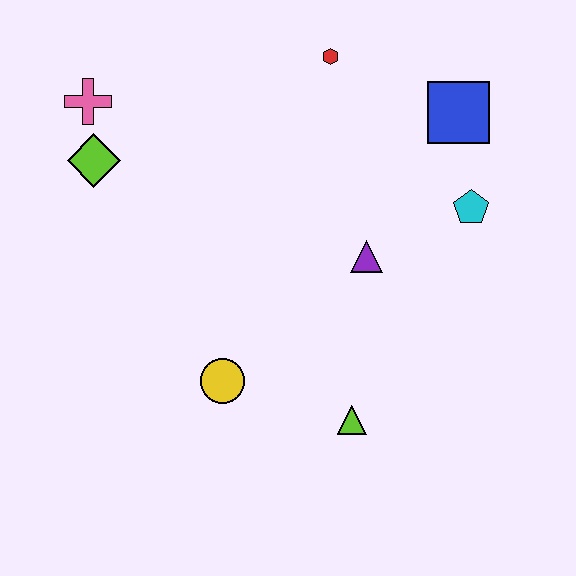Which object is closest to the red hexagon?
The blue square is closest to the red hexagon.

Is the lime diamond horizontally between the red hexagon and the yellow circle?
No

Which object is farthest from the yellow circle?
The blue square is farthest from the yellow circle.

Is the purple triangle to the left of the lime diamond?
No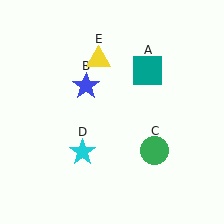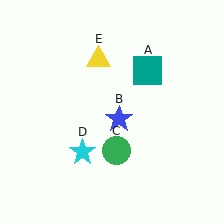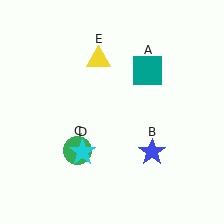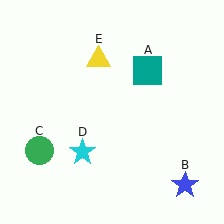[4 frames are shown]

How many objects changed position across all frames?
2 objects changed position: blue star (object B), green circle (object C).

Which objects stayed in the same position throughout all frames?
Teal square (object A) and cyan star (object D) and yellow triangle (object E) remained stationary.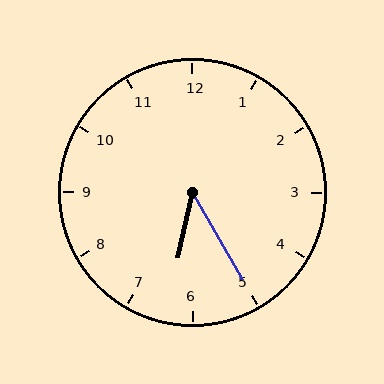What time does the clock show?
6:25.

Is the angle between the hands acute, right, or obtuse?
It is acute.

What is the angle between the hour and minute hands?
Approximately 42 degrees.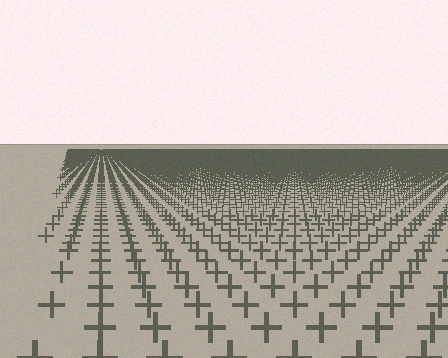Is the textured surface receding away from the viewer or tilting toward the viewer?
The surface is receding away from the viewer. Texture elements get smaller and denser toward the top.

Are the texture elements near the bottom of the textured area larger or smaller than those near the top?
Larger. Near the bottom, elements are closer to the viewer and appear at a bigger on-screen size.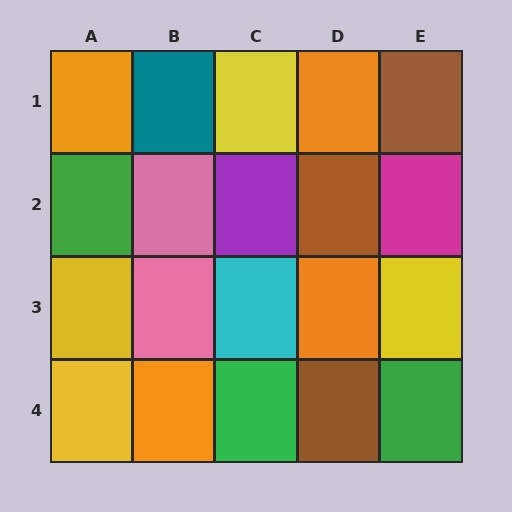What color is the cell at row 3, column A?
Yellow.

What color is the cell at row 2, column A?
Green.